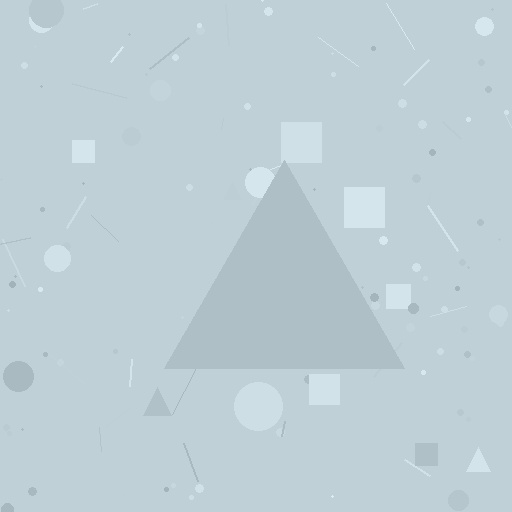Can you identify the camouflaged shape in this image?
The camouflaged shape is a triangle.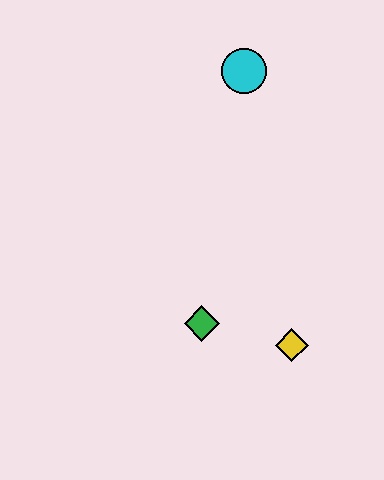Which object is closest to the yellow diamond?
The green diamond is closest to the yellow diamond.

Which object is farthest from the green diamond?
The cyan circle is farthest from the green diamond.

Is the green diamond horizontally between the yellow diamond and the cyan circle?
No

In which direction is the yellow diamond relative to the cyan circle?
The yellow diamond is below the cyan circle.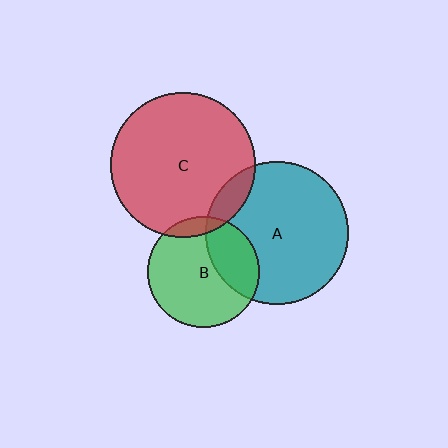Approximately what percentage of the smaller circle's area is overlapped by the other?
Approximately 10%.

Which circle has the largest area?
Circle C (red).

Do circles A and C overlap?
Yes.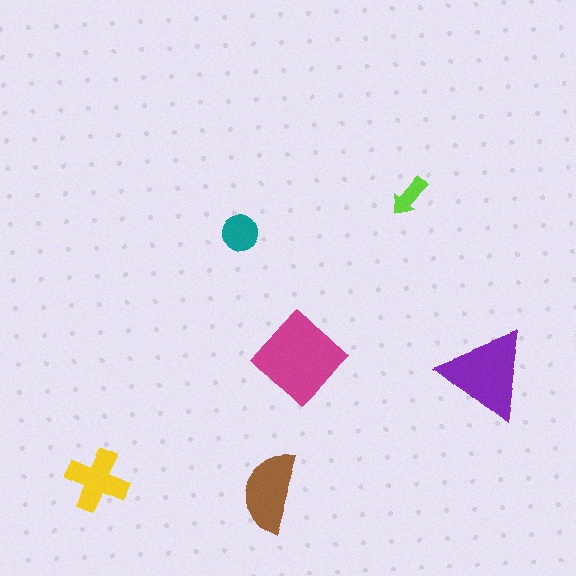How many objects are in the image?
There are 6 objects in the image.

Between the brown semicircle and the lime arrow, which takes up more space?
The brown semicircle.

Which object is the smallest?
The lime arrow.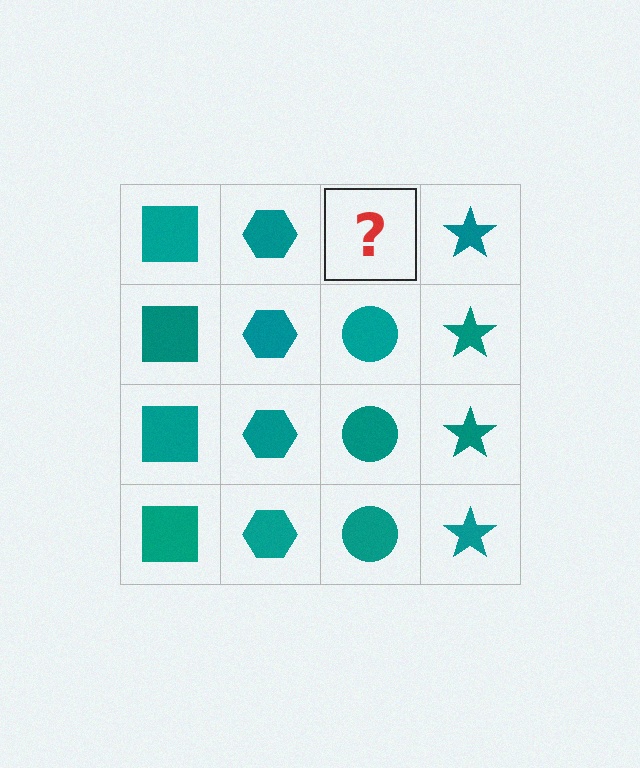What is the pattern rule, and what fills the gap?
The rule is that each column has a consistent shape. The gap should be filled with a teal circle.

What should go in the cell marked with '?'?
The missing cell should contain a teal circle.